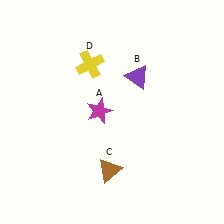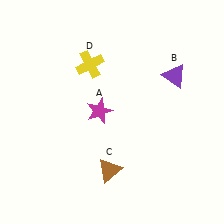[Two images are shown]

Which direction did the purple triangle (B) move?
The purple triangle (B) moved right.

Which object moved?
The purple triangle (B) moved right.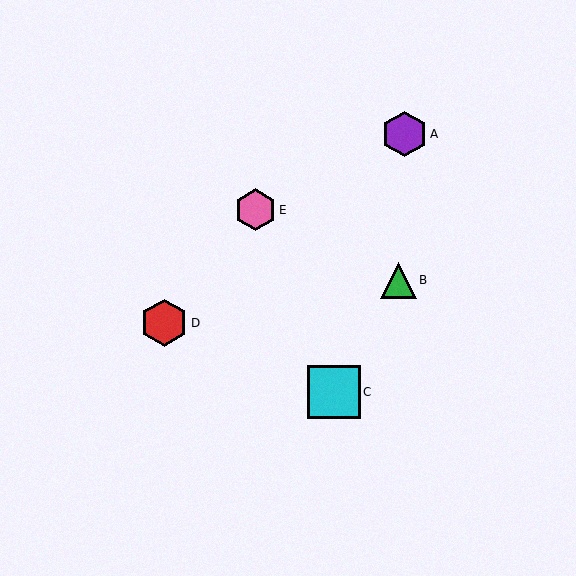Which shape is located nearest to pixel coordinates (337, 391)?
The cyan square (labeled C) at (334, 392) is nearest to that location.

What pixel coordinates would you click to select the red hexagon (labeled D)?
Click at (164, 323) to select the red hexagon D.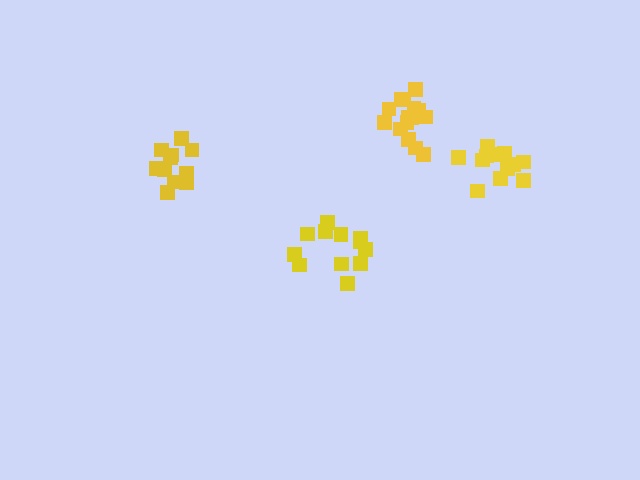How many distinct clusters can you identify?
There are 4 distinct clusters.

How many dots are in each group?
Group 1: 11 dots, Group 2: 13 dots, Group 3: 15 dots, Group 4: 12 dots (51 total).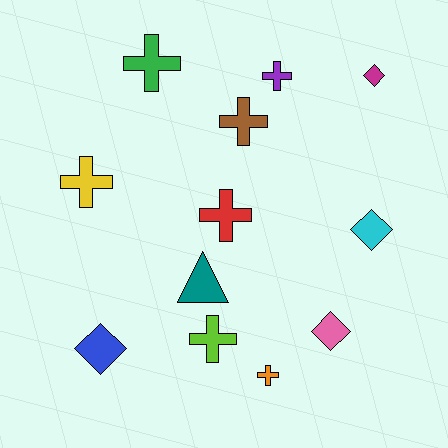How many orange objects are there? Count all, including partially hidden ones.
There is 1 orange object.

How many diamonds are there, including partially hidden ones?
There are 4 diamonds.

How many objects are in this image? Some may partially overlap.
There are 12 objects.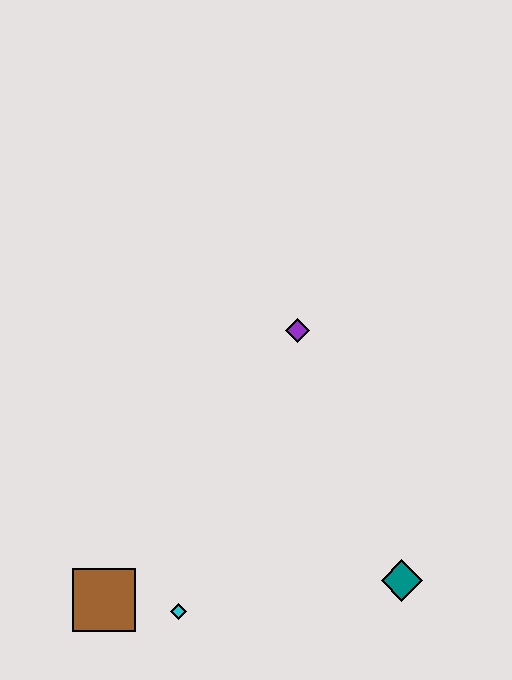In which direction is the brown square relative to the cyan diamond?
The brown square is to the left of the cyan diamond.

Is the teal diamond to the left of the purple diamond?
No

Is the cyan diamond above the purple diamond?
No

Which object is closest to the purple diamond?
The teal diamond is closest to the purple diamond.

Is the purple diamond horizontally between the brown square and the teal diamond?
Yes